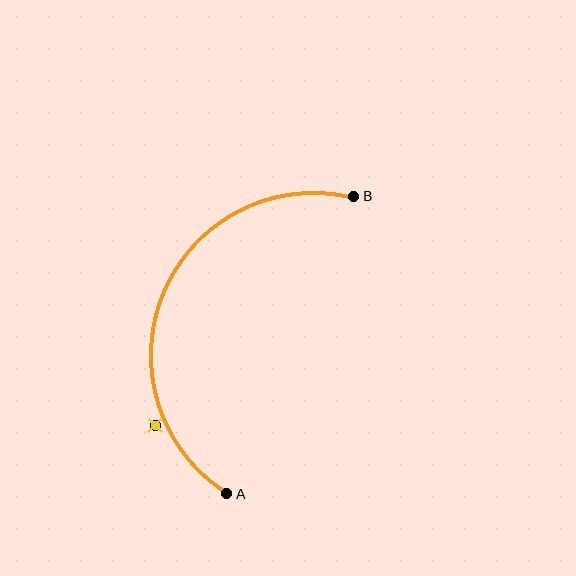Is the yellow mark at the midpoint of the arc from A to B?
No — the yellow mark does not lie on the arc at all. It sits slightly outside the curve.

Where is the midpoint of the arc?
The arc midpoint is the point on the curve farthest from the straight line joining A and B. It sits to the left of that line.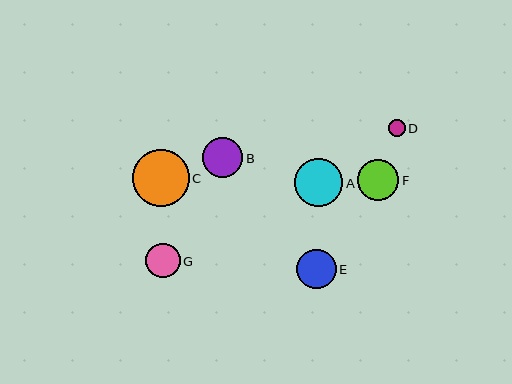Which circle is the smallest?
Circle D is the smallest with a size of approximately 17 pixels.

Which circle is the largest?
Circle C is the largest with a size of approximately 57 pixels.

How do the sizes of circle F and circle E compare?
Circle F and circle E are approximately the same size.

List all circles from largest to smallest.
From largest to smallest: C, A, F, B, E, G, D.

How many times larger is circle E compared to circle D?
Circle E is approximately 2.4 times the size of circle D.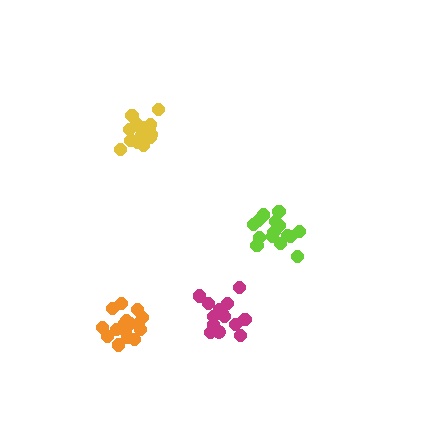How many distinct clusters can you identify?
There are 4 distinct clusters.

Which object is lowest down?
The orange cluster is bottommost.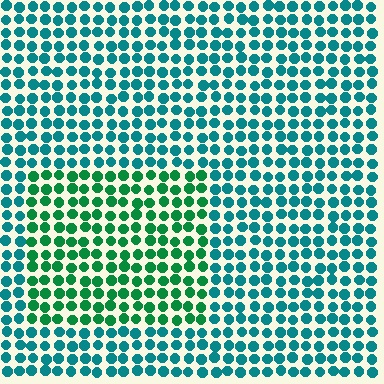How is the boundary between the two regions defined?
The boundary is defined purely by a slight shift in hue (about 37 degrees). Spacing, size, and orientation are identical on both sides.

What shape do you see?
I see a rectangle.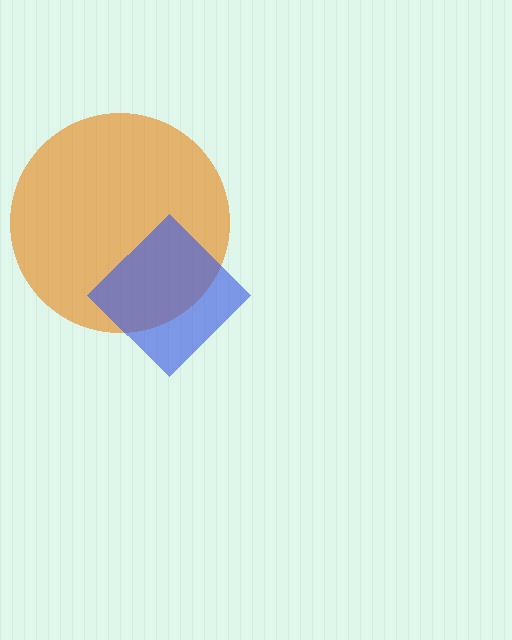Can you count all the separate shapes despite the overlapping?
Yes, there are 2 separate shapes.